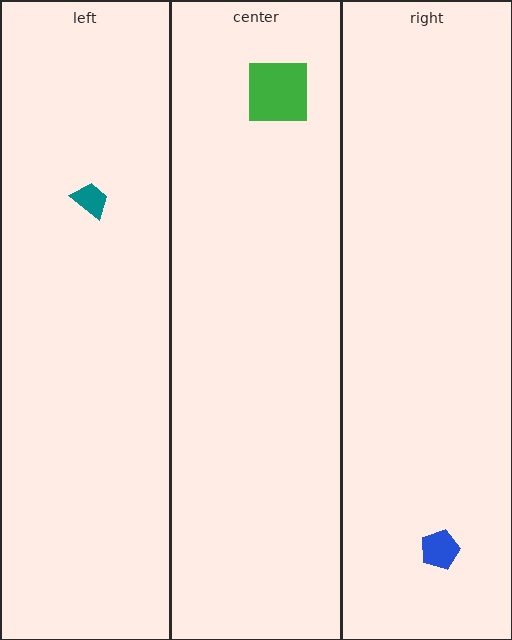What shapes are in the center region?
The green square.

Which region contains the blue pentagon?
The right region.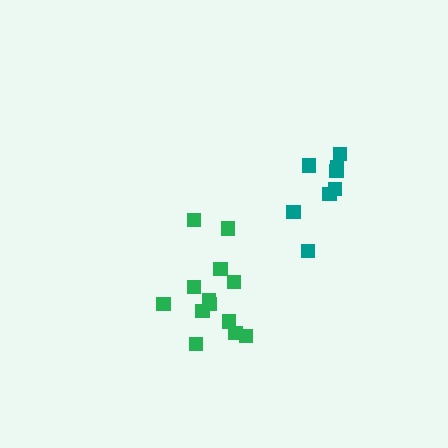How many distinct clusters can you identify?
There are 2 distinct clusters.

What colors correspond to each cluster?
The clusters are colored: green, teal.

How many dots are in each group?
Group 1: 13 dots, Group 2: 8 dots (21 total).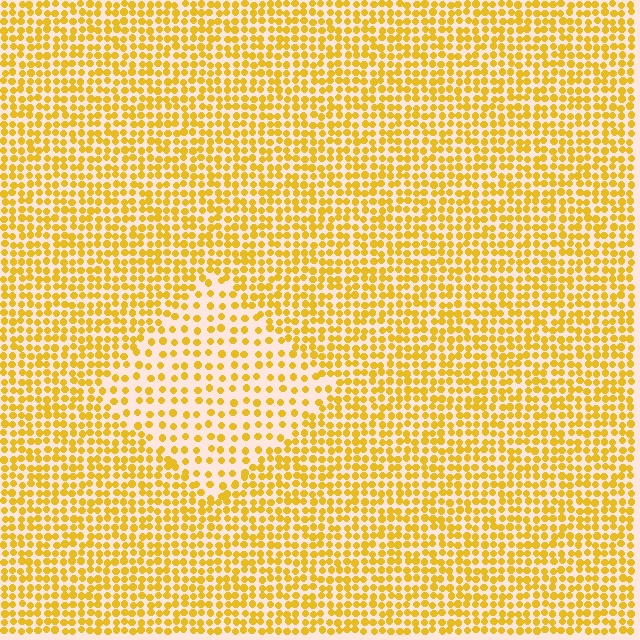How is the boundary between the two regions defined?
The boundary is defined by a change in element density (approximately 2.0x ratio). All elements are the same color, size, and shape.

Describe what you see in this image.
The image contains small yellow elements arranged at two different densities. A diamond-shaped region is visible where the elements are less densely packed than the surrounding area.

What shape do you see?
I see a diamond.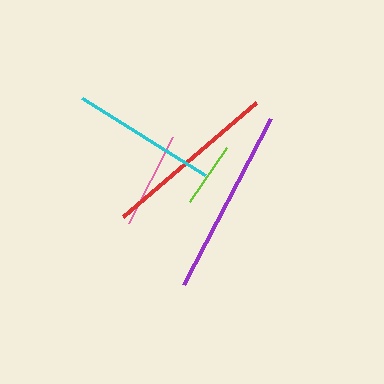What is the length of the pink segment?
The pink segment is approximately 96 pixels long.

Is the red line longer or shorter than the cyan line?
The red line is longer than the cyan line.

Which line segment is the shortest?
The lime line is the shortest at approximately 65 pixels.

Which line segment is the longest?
The purple line is the longest at approximately 187 pixels.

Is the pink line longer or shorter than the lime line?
The pink line is longer than the lime line.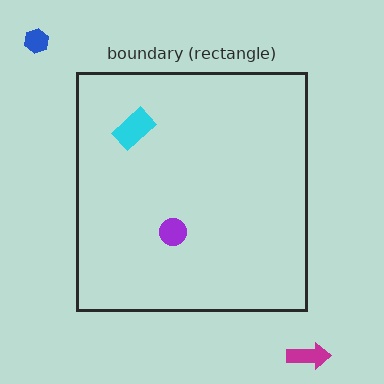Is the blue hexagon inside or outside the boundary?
Outside.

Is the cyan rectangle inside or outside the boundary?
Inside.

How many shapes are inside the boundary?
2 inside, 2 outside.